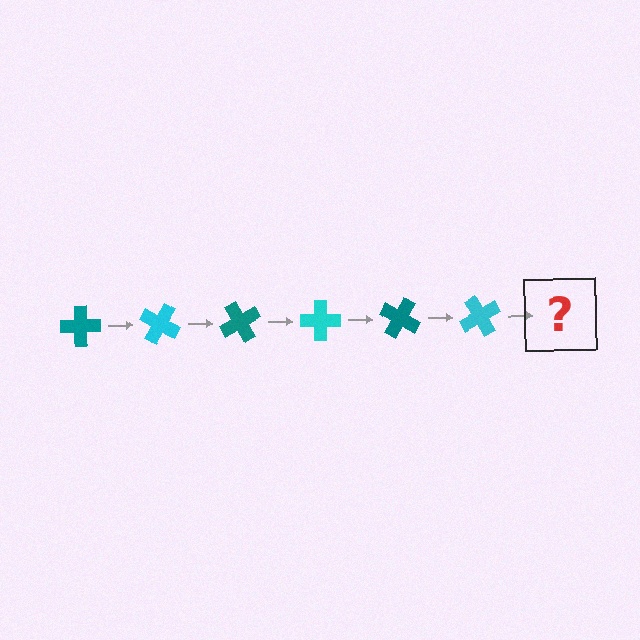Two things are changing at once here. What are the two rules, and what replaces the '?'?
The two rules are that it rotates 30 degrees each step and the color cycles through teal and cyan. The '?' should be a teal cross, rotated 180 degrees from the start.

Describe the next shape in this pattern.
It should be a teal cross, rotated 180 degrees from the start.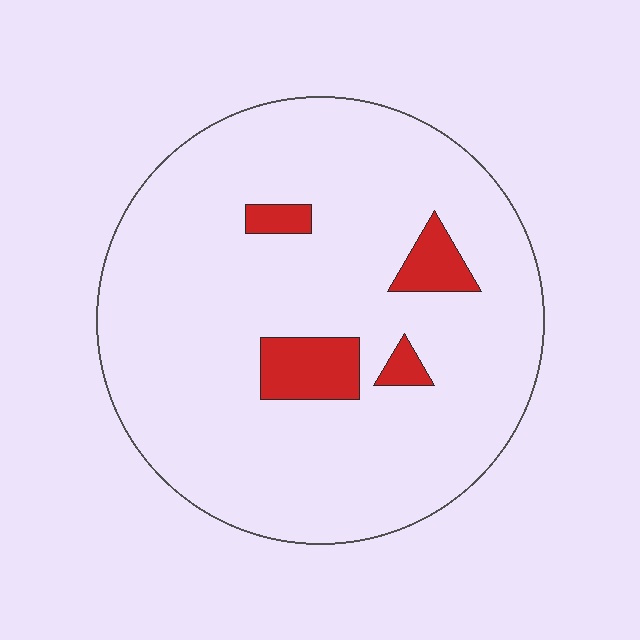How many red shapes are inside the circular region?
4.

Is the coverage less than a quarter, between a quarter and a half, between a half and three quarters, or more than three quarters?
Less than a quarter.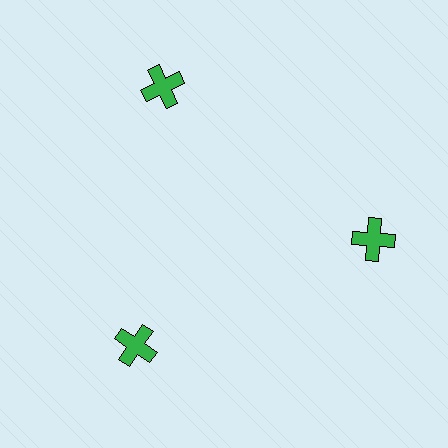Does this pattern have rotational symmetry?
Yes, this pattern has 3-fold rotational symmetry. It looks the same after rotating 120 degrees around the center.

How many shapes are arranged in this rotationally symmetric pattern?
There are 3 shapes, arranged in 3 groups of 1.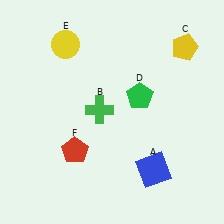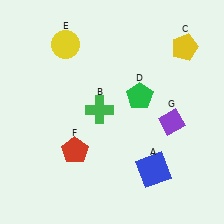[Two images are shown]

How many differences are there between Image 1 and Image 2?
There is 1 difference between the two images.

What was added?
A purple diamond (G) was added in Image 2.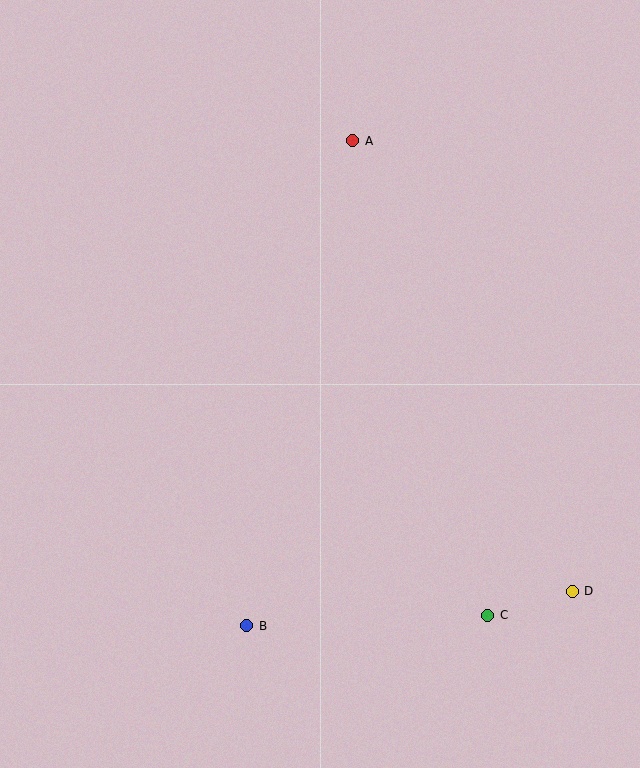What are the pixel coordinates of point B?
Point B is at (247, 626).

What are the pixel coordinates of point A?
Point A is at (353, 141).